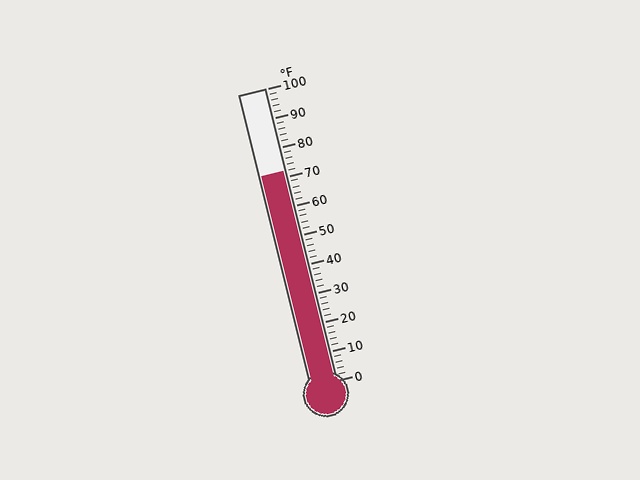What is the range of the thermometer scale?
The thermometer scale ranges from 0°F to 100°F.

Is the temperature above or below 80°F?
The temperature is below 80°F.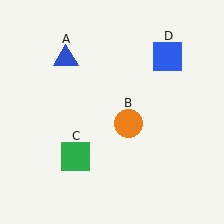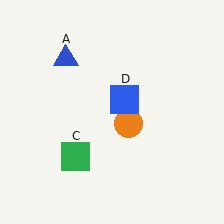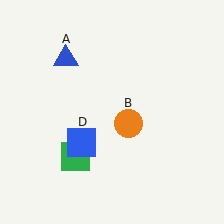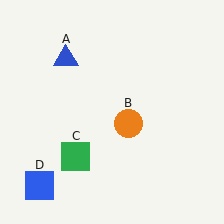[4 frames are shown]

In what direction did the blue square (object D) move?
The blue square (object D) moved down and to the left.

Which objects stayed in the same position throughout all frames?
Blue triangle (object A) and orange circle (object B) and green square (object C) remained stationary.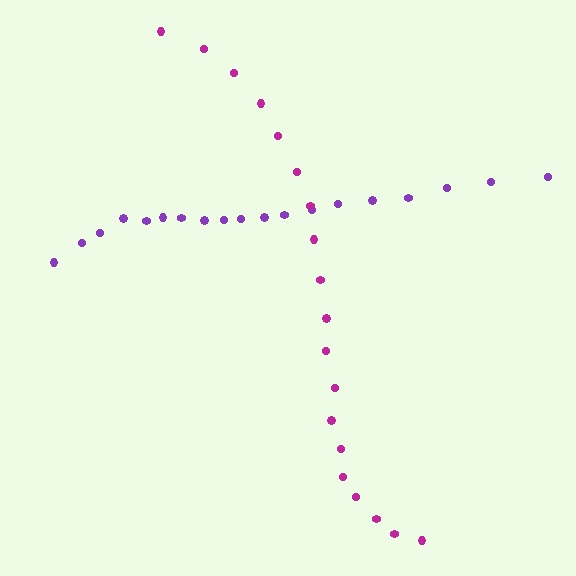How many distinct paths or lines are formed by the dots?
There are 2 distinct paths.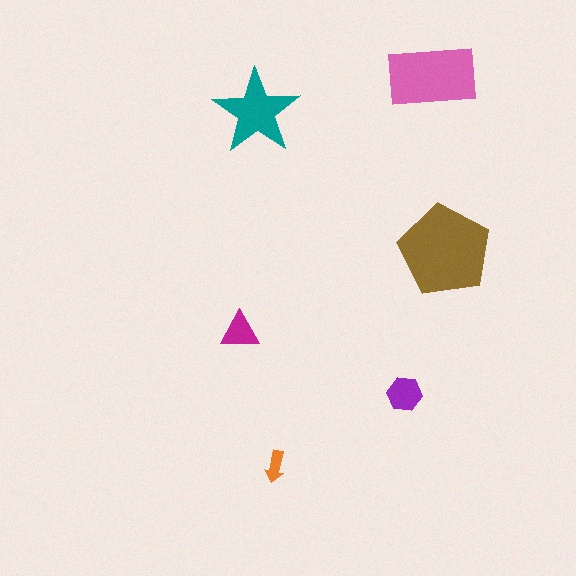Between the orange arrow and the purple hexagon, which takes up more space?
The purple hexagon.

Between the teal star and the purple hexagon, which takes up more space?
The teal star.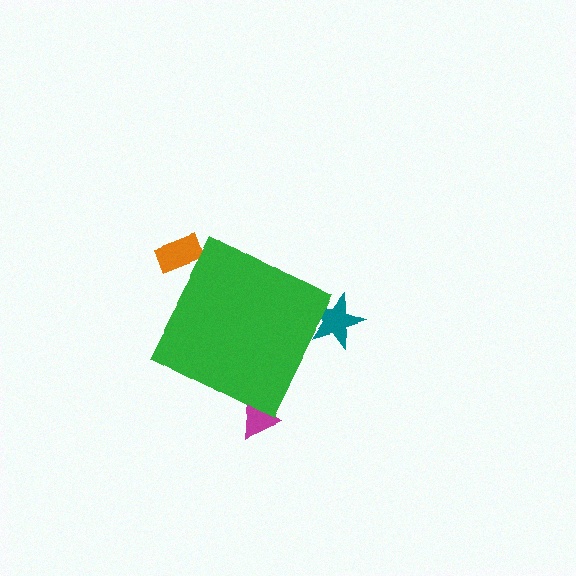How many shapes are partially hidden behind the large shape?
3 shapes are partially hidden.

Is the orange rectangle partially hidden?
Yes, the orange rectangle is partially hidden behind the green diamond.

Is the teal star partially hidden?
Yes, the teal star is partially hidden behind the green diamond.